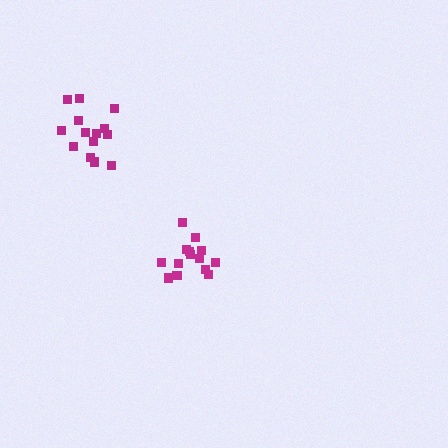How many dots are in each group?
Group 1: 14 dots, Group 2: 14 dots (28 total).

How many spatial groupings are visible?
There are 2 spatial groupings.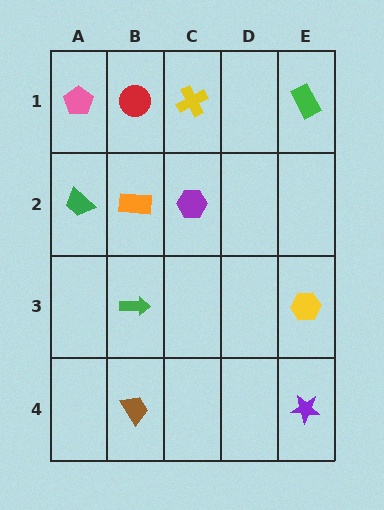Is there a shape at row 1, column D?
No, that cell is empty.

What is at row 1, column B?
A red circle.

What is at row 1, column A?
A pink pentagon.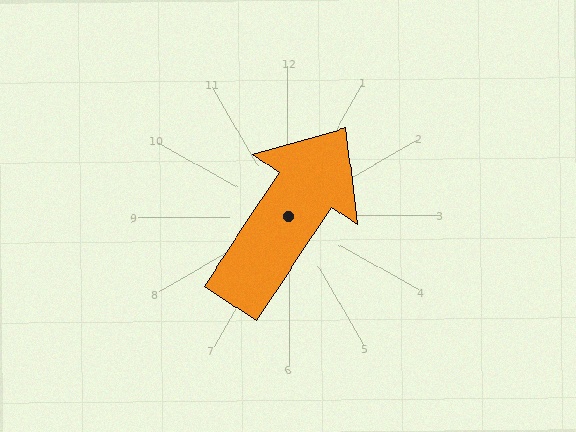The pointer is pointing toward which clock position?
Roughly 1 o'clock.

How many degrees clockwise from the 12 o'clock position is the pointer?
Approximately 34 degrees.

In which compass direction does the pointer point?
Northeast.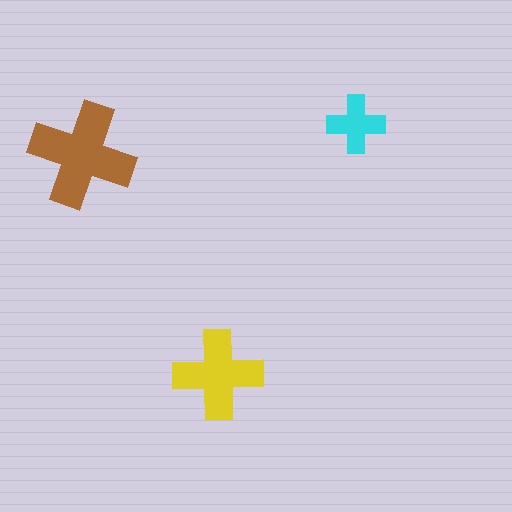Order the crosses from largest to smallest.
the brown one, the yellow one, the cyan one.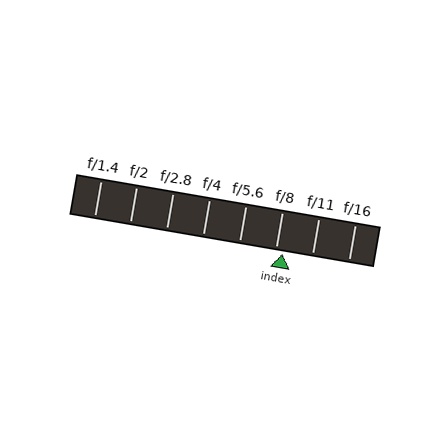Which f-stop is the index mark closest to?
The index mark is closest to f/8.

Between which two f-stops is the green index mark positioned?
The index mark is between f/8 and f/11.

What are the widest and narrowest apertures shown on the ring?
The widest aperture shown is f/1.4 and the narrowest is f/16.